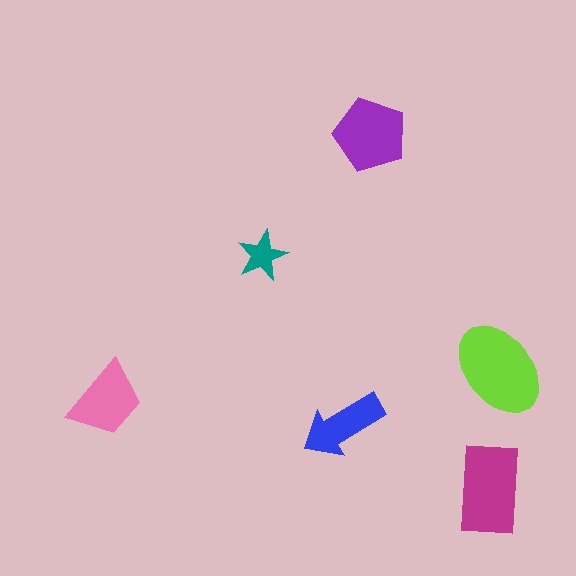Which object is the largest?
The lime ellipse.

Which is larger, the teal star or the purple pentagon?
The purple pentagon.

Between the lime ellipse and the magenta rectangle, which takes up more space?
The lime ellipse.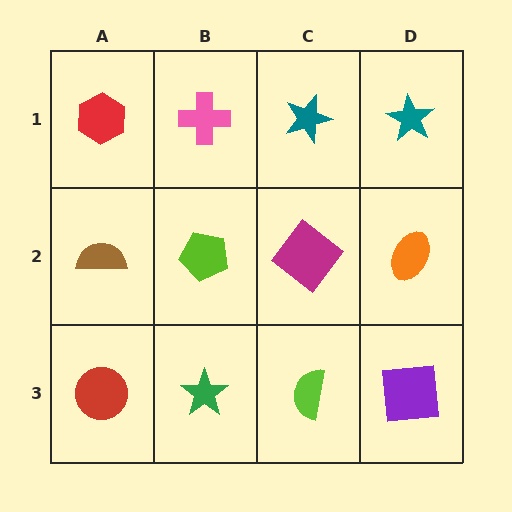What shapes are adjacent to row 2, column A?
A red hexagon (row 1, column A), a red circle (row 3, column A), a lime pentagon (row 2, column B).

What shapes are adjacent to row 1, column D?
An orange ellipse (row 2, column D), a teal star (row 1, column C).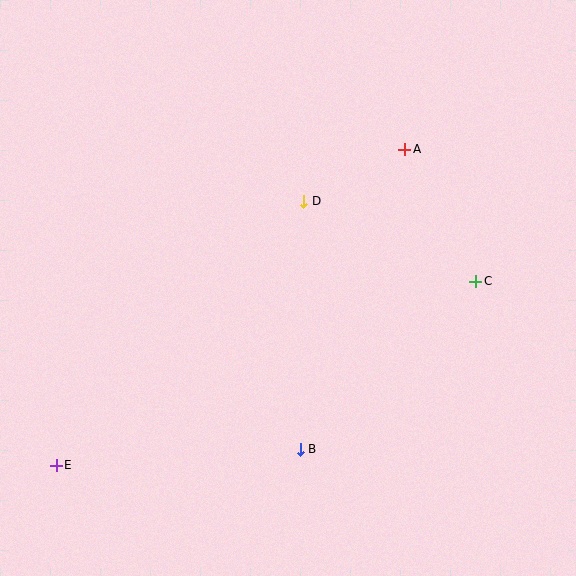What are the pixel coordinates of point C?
Point C is at (476, 281).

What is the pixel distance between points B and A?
The distance between B and A is 318 pixels.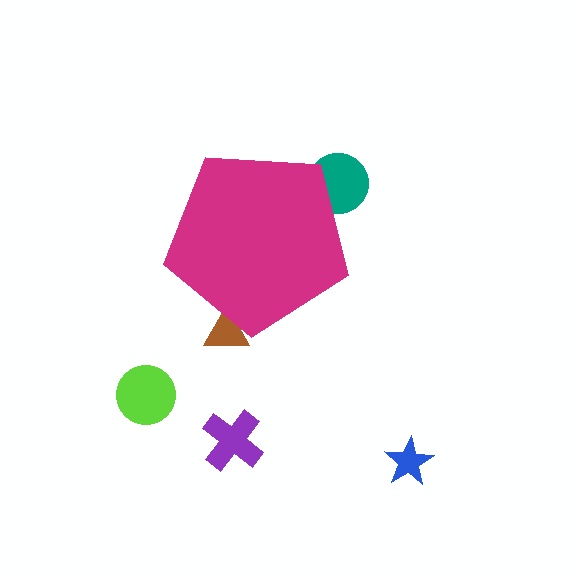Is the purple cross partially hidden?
No, the purple cross is fully visible.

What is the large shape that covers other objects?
A magenta pentagon.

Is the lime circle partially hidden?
No, the lime circle is fully visible.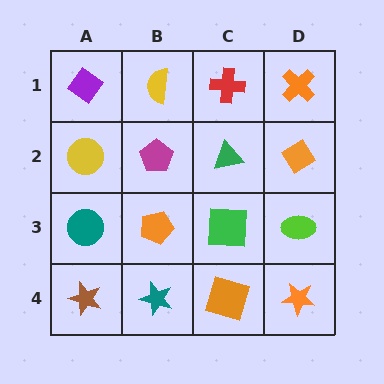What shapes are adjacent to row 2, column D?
An orange cross (row 1, column D), a lime ellipse (row 3, column D), a green triangle (row 2, column C).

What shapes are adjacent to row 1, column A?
A yellow circle (row 2, column A), a yellow semicircle (row 1, column B).